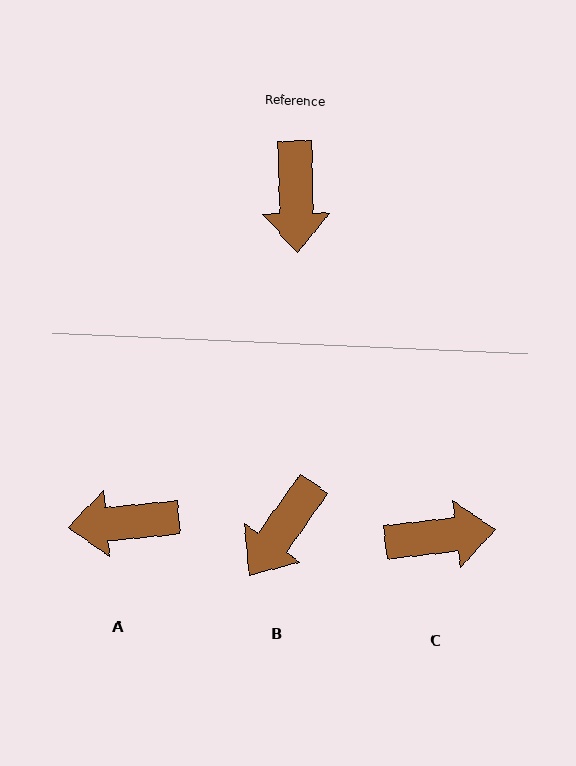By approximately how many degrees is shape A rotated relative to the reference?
Approximately 86 degrees clockwise.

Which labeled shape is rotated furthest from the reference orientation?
C, about 95 degrees away.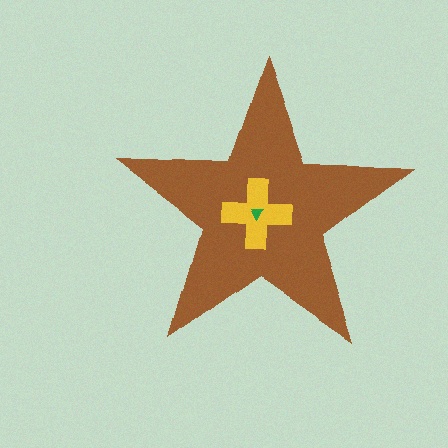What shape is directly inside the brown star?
The yellow cross.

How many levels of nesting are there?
3.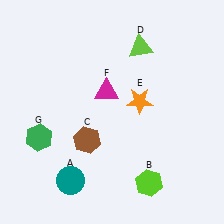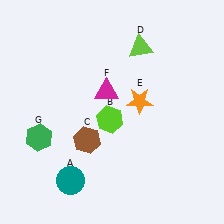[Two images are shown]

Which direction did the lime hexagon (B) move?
The lime hexagon (B) moved up.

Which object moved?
The lime hexagon (B) moved up.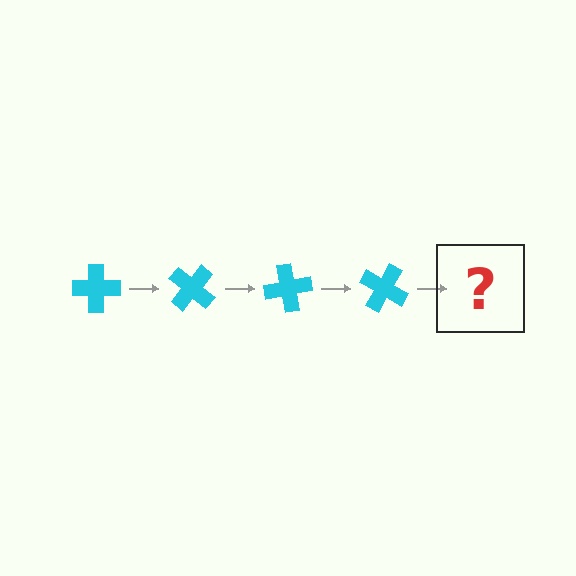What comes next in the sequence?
The next element should be a cyan cross rotated 160 degrees.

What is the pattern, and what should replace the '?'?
The pattern is that the cross rotates 40 degrees each step. The '?' should be a cyan cross rotated 160 degrees.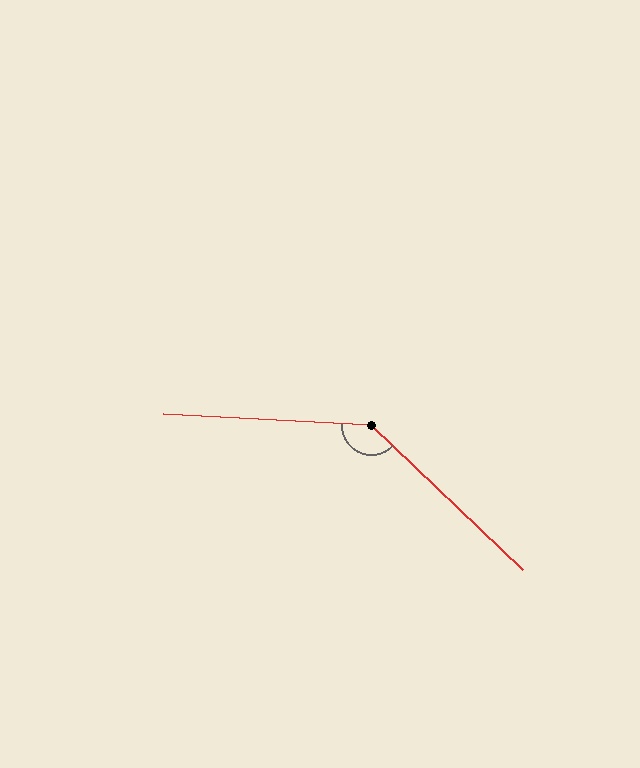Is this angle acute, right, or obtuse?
It is obtuse.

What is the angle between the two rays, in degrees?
Approximately 139 degrees.